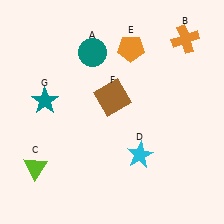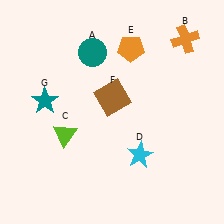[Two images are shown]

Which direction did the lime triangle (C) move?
The lime triangle (C) moved up.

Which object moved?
The lime triangle (C) moved up.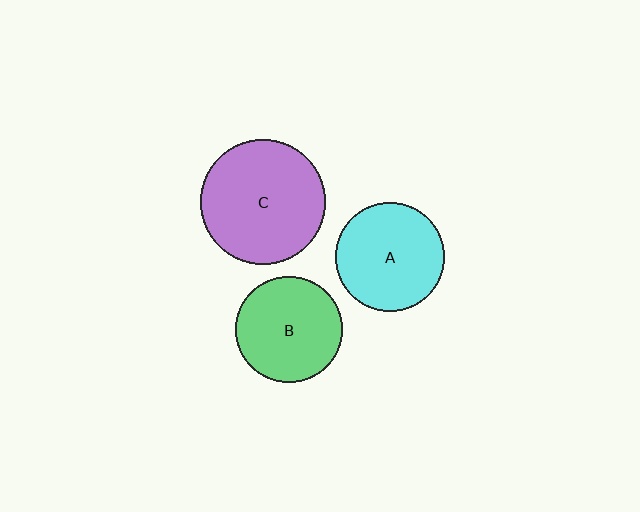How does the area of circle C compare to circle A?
Approximately 1.3 times.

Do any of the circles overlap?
No, none of the circles overlap.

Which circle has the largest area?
Circle C (purple).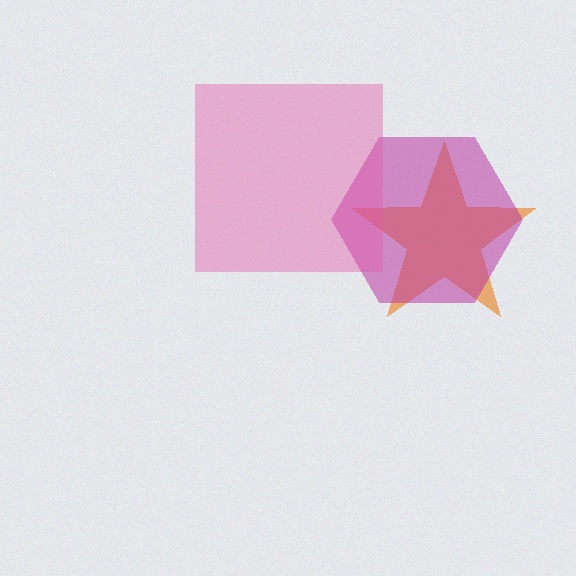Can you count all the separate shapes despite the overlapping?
Yes, there are 3 separate shapes.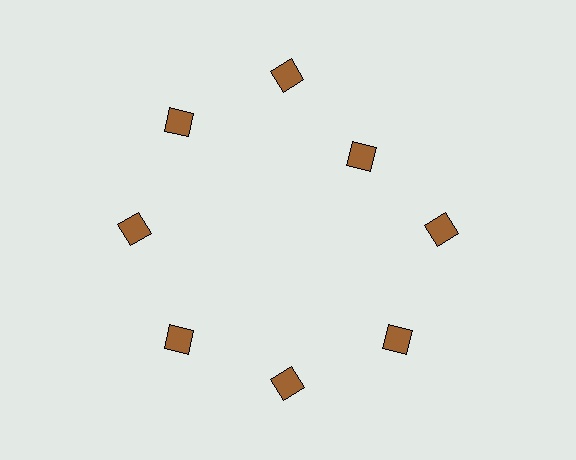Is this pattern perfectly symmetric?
No. The 8 brown diamonds are arranged in a ring, but one element near the 2 o'clock position is pulled inward toward the center, breaking the 8-fold rotational symmetry.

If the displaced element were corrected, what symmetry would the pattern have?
It would have 8-fold rotational symmetry — the pattern would map onto itself every 45 degrees.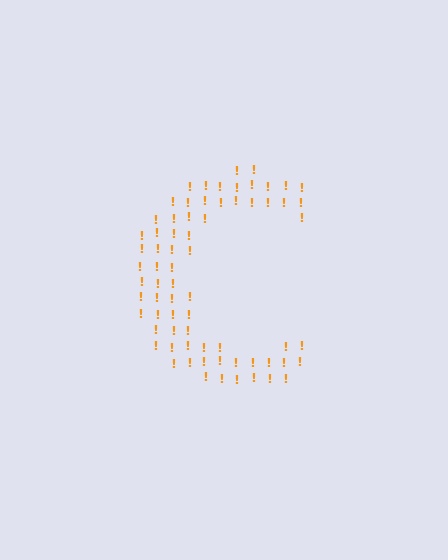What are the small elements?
The small elements are exclamation marks.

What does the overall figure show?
The overall figure shows the letter C.